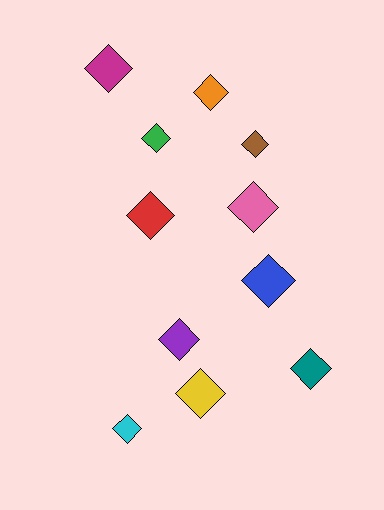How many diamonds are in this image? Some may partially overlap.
There are 11 diamonds.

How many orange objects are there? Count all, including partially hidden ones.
There is 1 orange object.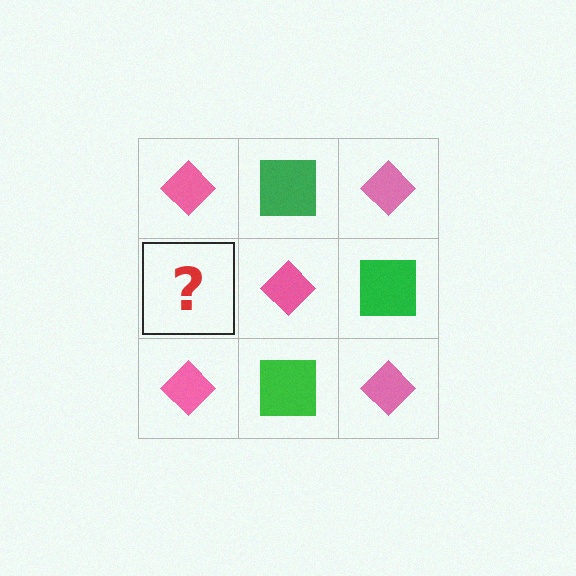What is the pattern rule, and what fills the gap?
The rule is that it alternates pink diamond and green square in a checkerboard pattern. The gap should be filled with a green square.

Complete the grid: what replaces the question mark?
The question mark should be replaced with a green square.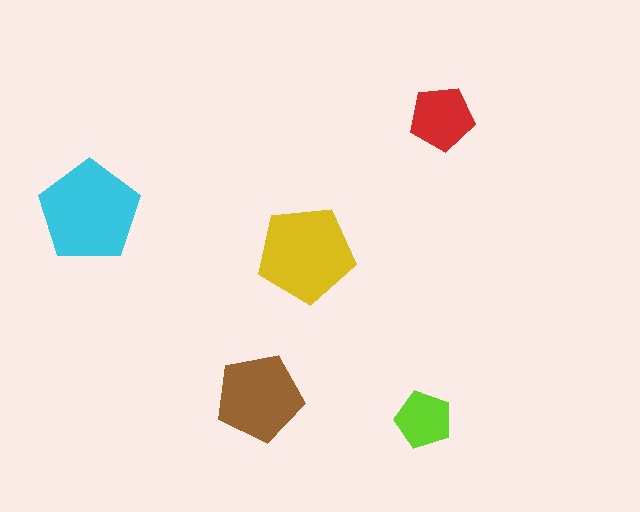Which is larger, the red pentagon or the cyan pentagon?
The cyan one.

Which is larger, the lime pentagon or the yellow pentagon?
The yellow one.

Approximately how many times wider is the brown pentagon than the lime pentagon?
About 1.5 times wider.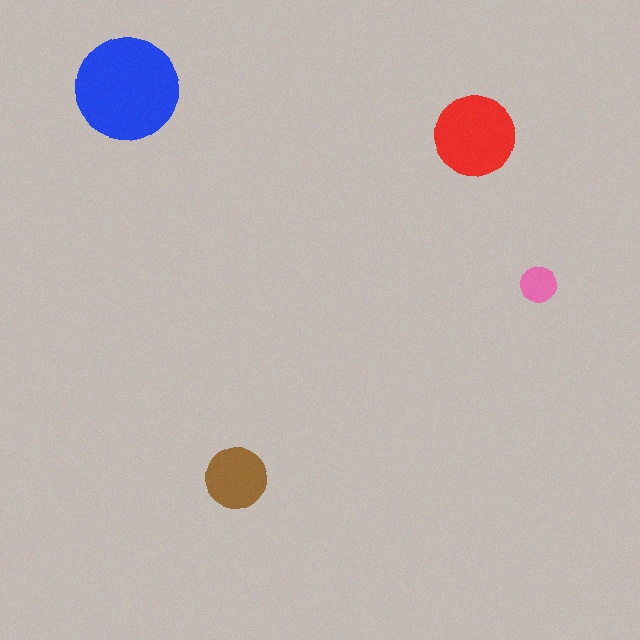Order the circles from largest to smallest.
the blue one, the red one, the brown one, the pink one.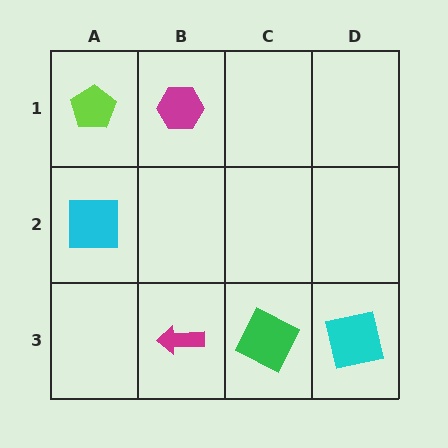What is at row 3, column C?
A green square.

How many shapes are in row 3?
3 shapes.